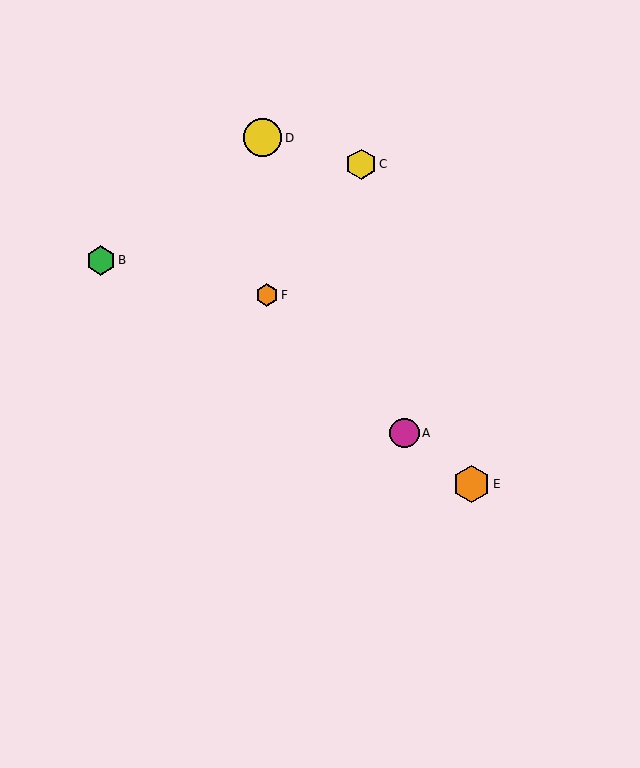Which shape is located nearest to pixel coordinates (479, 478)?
The orange hexagon (labeled E) at (471, 484) is nearest to that location.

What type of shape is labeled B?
Shape B is a green hexagon.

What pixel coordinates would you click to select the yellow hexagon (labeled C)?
Click at (361, 164) to select the yellow hexagon C.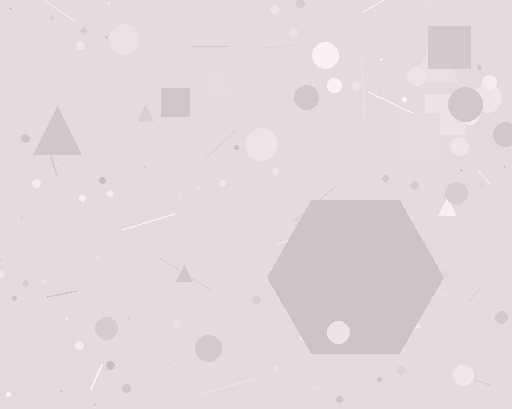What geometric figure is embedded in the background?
A hexagon is embedded in the background.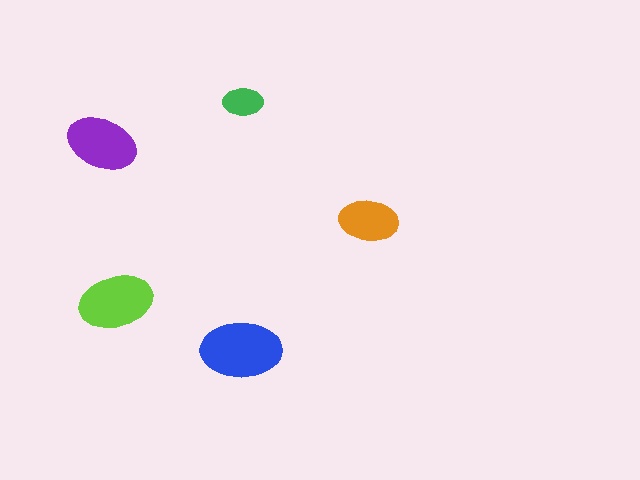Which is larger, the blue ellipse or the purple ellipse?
The blue one.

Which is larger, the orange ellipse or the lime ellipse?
The lime one.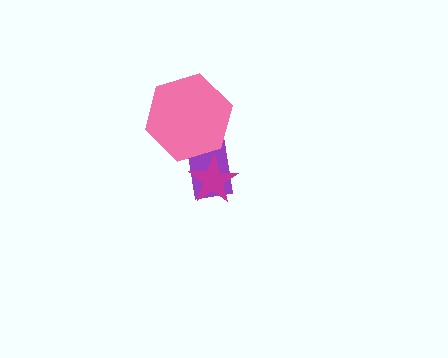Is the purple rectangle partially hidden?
Yes, it is partially covered by another shape.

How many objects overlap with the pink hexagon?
1 object overlaps with the pink hexagon.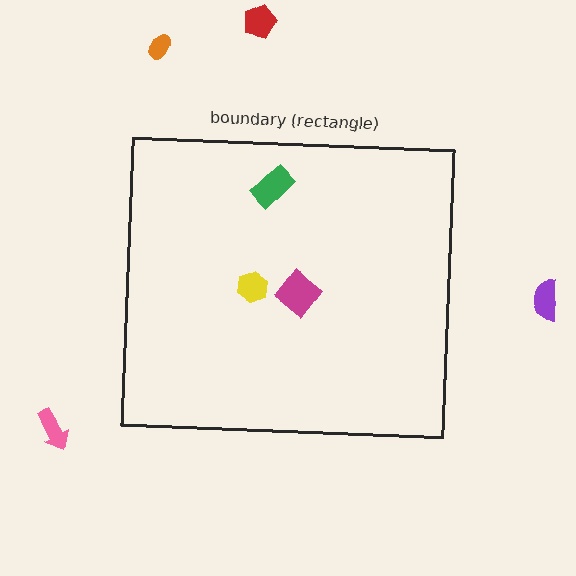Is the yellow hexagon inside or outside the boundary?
Inside.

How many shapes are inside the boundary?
3 inside, 4 outside.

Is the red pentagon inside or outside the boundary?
Outside.